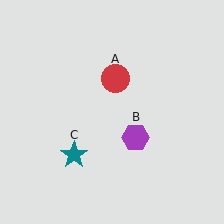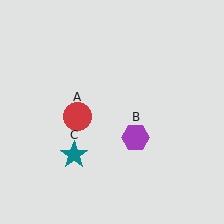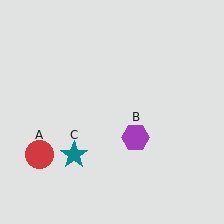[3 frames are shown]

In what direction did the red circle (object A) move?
The red circle (object A) moved down and to the left.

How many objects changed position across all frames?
1 object changed position: red circle (object A).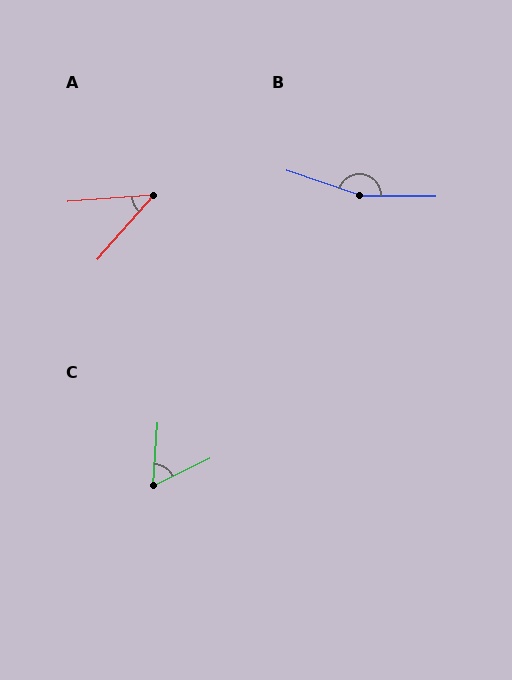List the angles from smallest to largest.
A (45°), C (60°), B (161°).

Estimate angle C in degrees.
Approximately 60 degrees.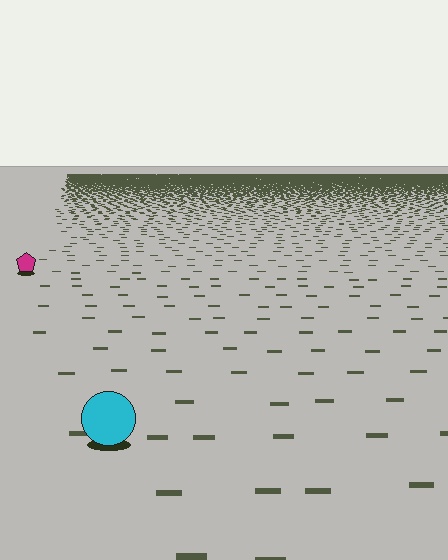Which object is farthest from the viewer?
The magenta pentagon is farthest from the viewer. It appears smaller and the ground texture around it is denser.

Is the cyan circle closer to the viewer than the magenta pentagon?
Yes. The cyan circle is closer — you can tell from the texture gradient: the ground texture is coarser near it.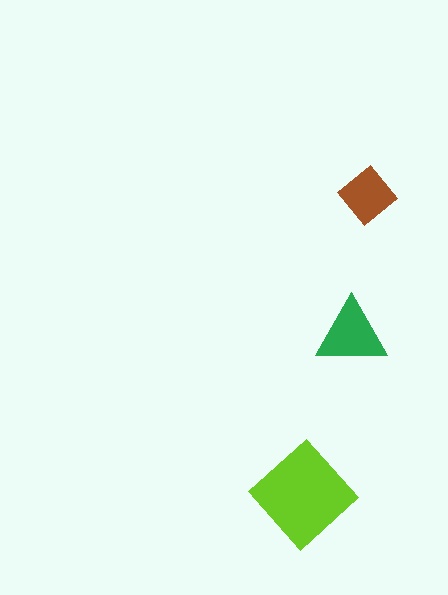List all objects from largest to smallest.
The lime diamond, the green triangle, the brown diamond.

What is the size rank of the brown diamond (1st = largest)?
3rd.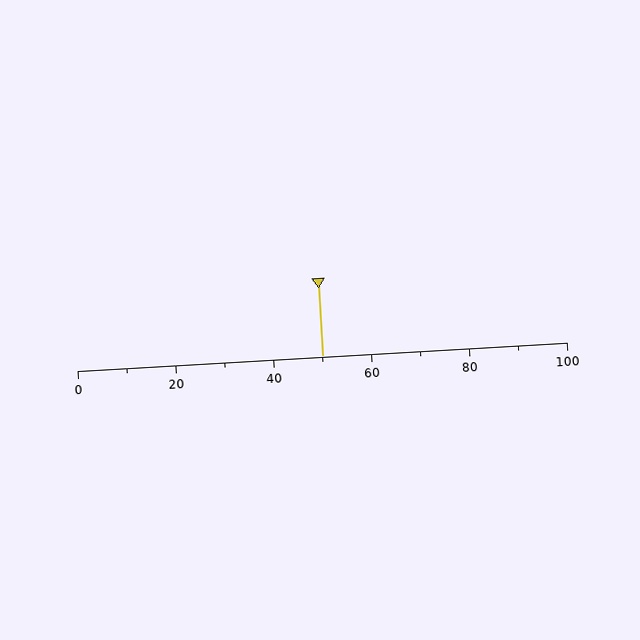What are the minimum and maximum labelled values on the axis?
The axis runs from 0 to 100.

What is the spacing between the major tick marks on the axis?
The major ticks are spaced 20 apart.